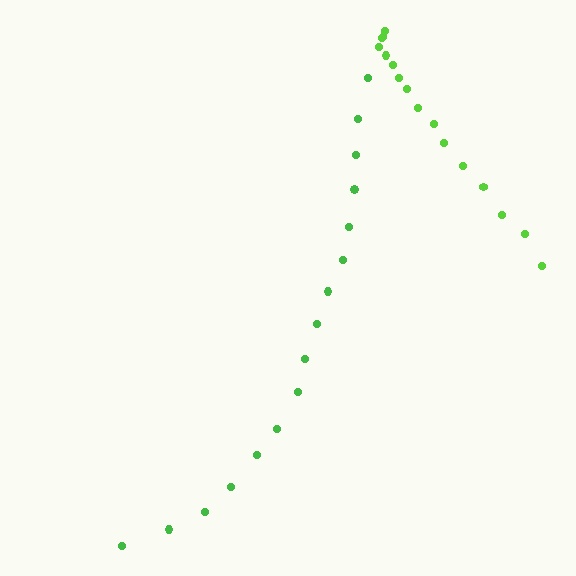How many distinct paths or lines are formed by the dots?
There are 2 distinct paths.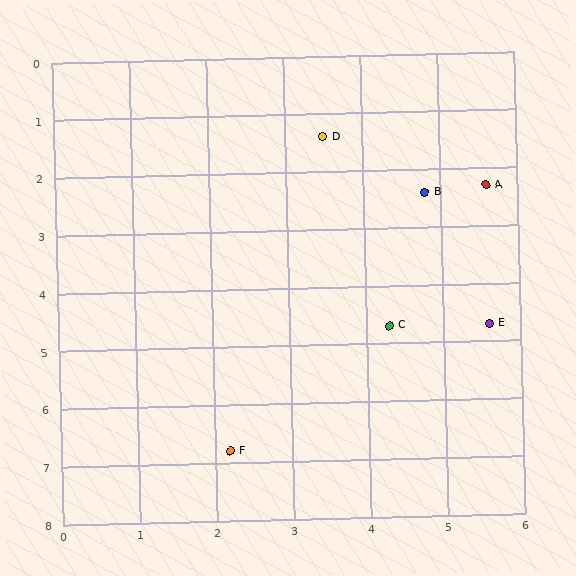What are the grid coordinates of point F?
Point F is at approximately (2.2, 6.8).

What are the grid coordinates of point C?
Point C is at approximately (4.3, 4.7).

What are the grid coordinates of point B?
Point B is at approximately (4.8, 2.4).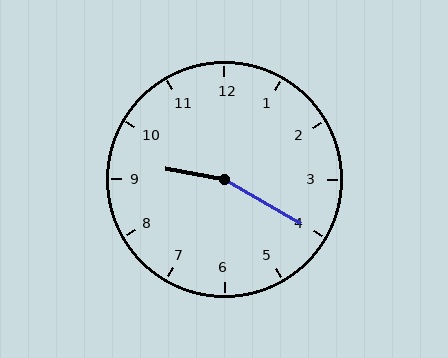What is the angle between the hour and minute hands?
Approximately 160 degrees.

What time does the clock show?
9:20.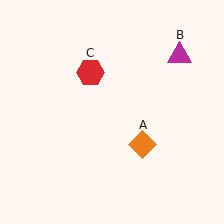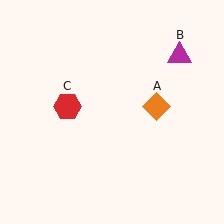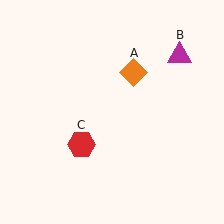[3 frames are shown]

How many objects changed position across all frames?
2 objects changed position: orange diamond (object A), red hexagon (object C).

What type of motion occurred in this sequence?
The orange diamond (object A), red hexagon (object C) rotated counterclockwise around the center of the scene.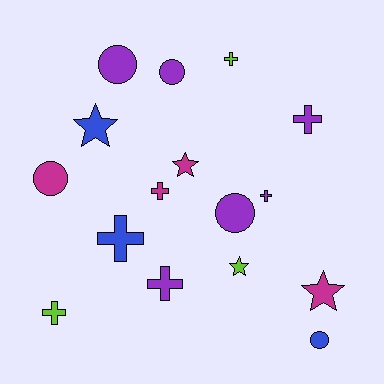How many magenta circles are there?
There is 1 magenta circle.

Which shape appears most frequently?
Cross, with 7 objects.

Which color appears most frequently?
Purple, with 6 objects.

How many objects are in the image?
There are 16 objects.